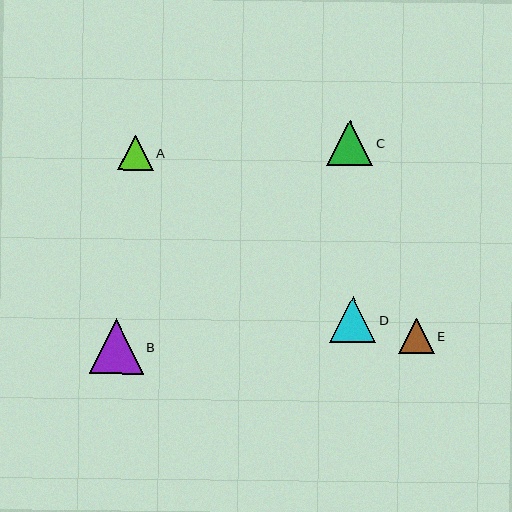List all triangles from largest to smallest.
From largest to smallest: B, D, C, E, A.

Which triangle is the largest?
Triangle B is the largest with a size of approximately 54 pixels.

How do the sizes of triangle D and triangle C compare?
Triangle D and triangle C are approximately the same size.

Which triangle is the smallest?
Triangle A is the smallest with a size of approximately 36 pixels.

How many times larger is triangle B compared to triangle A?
Triangle B is approximately 1.5 times the size of triangle A.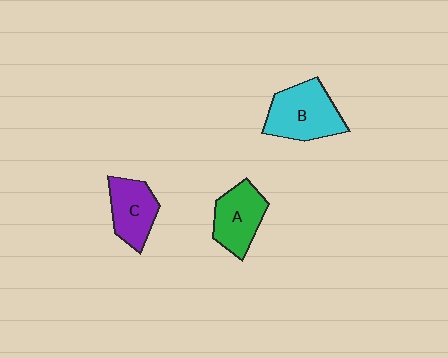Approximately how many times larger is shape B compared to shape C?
Approximately 1.3 times.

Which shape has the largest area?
Shape B (cyan).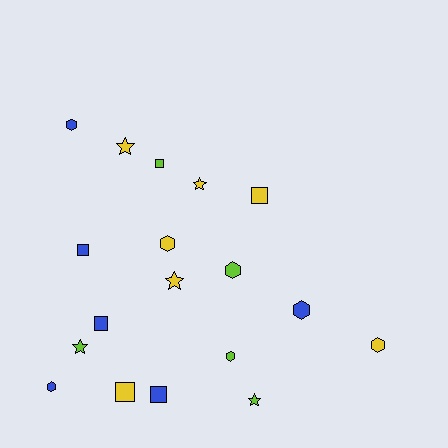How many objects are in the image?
There are 18 objects.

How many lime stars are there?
There are 2 lime stars.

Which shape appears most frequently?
Hexagon, with 7 objects.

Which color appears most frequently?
Yellow, with 7 objects.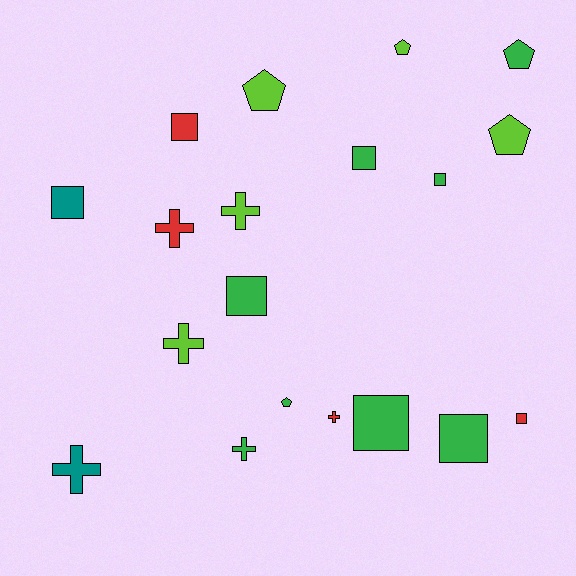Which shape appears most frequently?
Square, with 8 objects.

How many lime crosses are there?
There are 2 lime crosses.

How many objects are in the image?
There are 19 objects.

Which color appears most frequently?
Green, with 8 objects.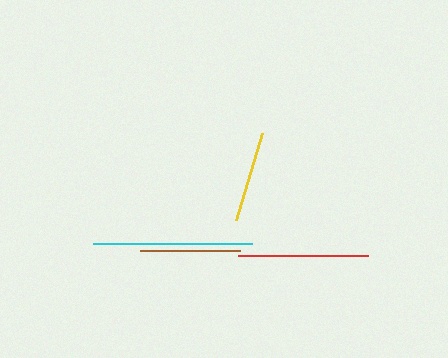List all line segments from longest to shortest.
From longest to shortest: cyan, red, brown, yellow.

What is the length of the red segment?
The red segment is approximately 131 pixels long.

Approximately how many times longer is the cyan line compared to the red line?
The cyan line is approximately 1.2 times the length of the red line.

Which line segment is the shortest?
The yellow line is the shortest at approximately 91 pixels.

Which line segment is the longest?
The cyan line is the longest at approximately 159 pixels.